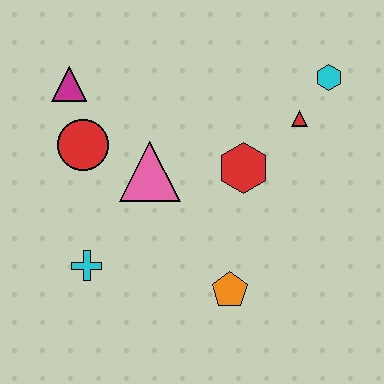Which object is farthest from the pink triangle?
The cyan hexagon is farthest from the pink triangle.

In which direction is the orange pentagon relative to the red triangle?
The orange pentagon is below the red triangle.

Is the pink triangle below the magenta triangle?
Yes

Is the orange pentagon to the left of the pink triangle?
No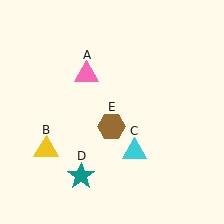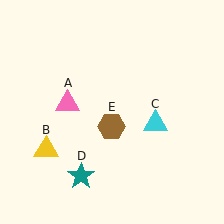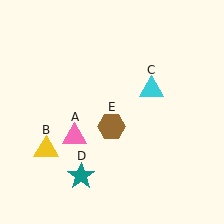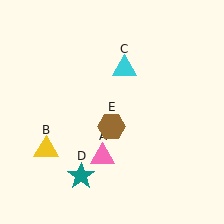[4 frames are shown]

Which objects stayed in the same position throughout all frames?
Yellow triangle (object B) and teal star (object D) and brown hexagon (object E) remained stationary.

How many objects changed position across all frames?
2 objects changed position: pink triangle (object A), cyan triangle (object C).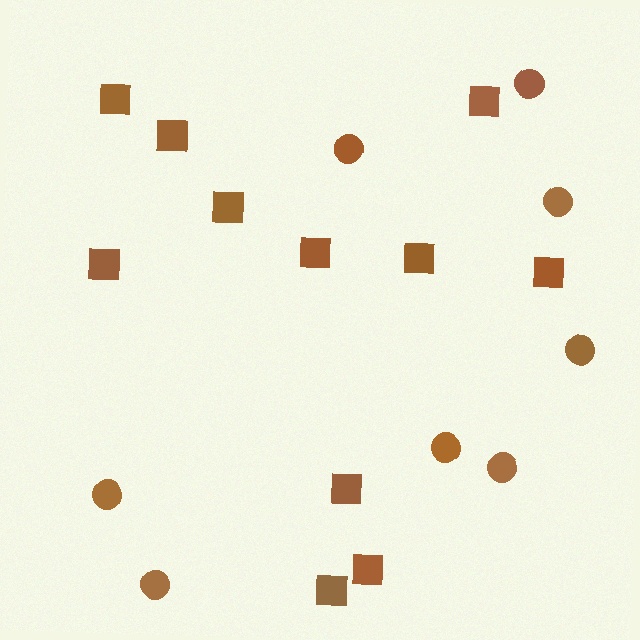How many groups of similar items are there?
There are 2 groups: one group of circles (8) and one group of squares (11).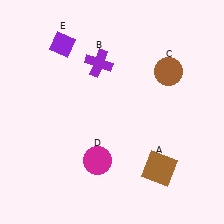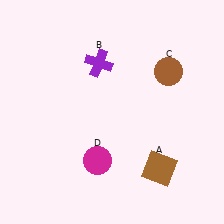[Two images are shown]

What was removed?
The purple diamond (E) was removed in Image 2.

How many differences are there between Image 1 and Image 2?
There is 1 difference between the two images.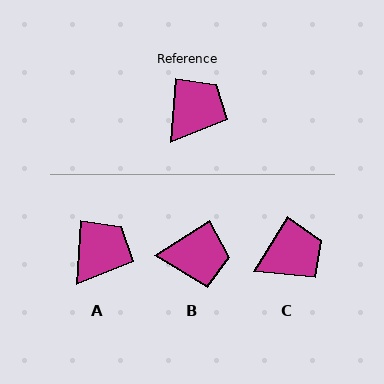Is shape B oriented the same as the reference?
No, it is off by about 53 degrees.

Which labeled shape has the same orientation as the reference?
A.